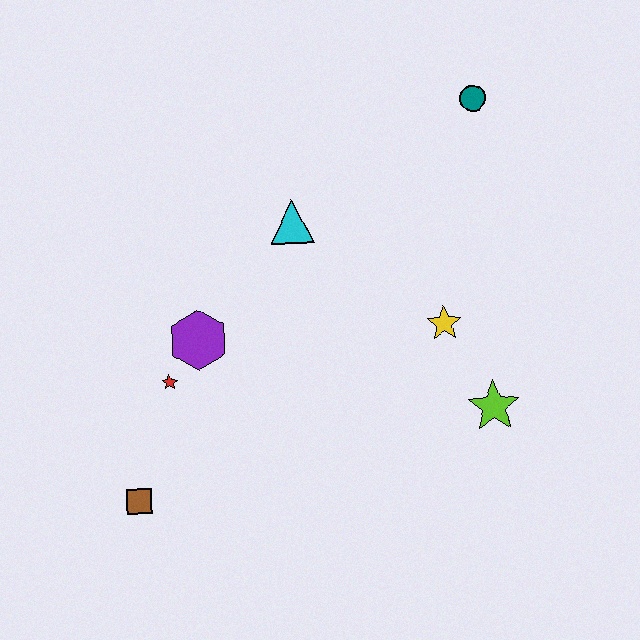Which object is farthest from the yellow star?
The brown square is farthest from the yellow star.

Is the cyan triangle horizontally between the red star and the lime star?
Yes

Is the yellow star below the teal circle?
Yes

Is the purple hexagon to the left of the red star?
No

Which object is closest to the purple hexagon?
The red star is closest to the purple hexagon.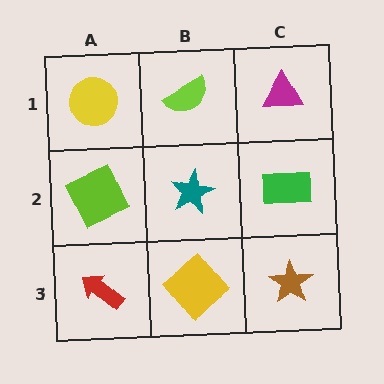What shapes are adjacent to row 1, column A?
A lime square (row 2, column A), a lime semicircle (row 1, column B).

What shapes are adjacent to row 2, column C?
A magenta triangle (row 1, column C), a brown star (row 3, column C), a teal star (row 2, column B).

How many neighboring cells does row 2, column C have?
3.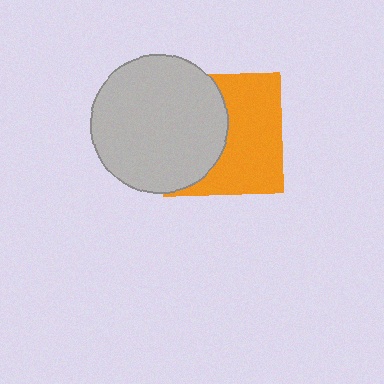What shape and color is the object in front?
The object in front is a light gray circle.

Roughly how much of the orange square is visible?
About half of it is visible (roughly 54%).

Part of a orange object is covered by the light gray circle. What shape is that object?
It is a square.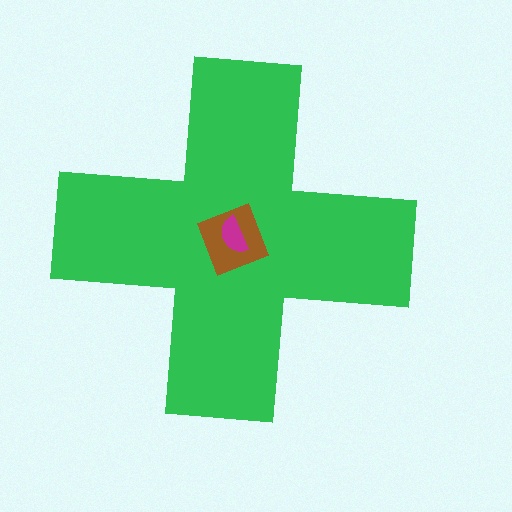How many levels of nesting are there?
3.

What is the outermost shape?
The green cross.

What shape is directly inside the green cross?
The brown square.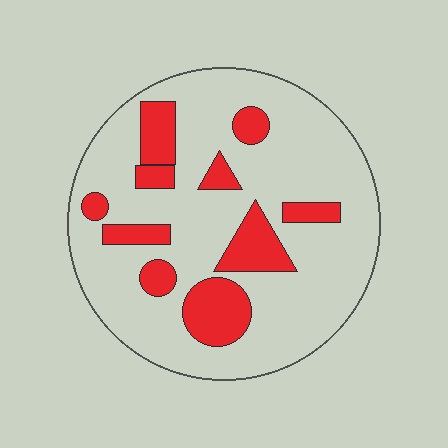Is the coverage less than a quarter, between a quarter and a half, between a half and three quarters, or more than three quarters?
Less than a quarter.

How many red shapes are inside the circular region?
10.